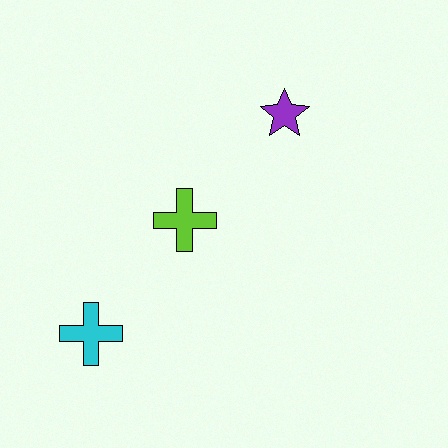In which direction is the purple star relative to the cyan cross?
The purple star is above the cyan cross.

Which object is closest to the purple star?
The lime cross is closest to the purple star.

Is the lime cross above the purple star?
No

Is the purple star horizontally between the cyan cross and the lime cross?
No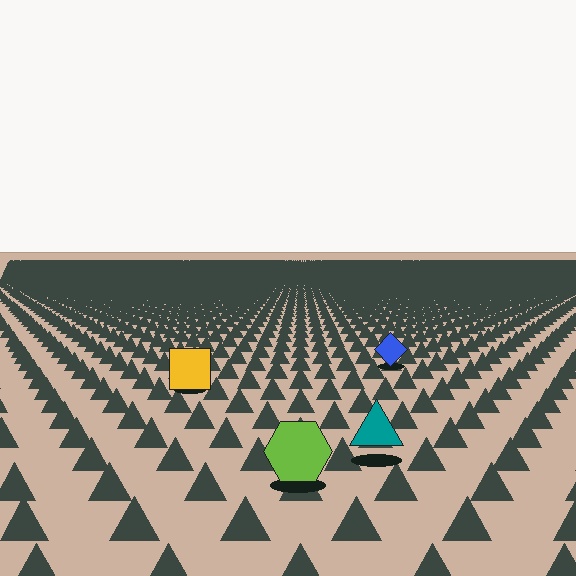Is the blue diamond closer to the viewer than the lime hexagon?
No. The lime hexagon is closer — you can tell from the texture gradient: the ground texture is coarser near it.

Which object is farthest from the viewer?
The blue diamond is farthest from the viewer. It appears smaller and the ground texture around it is denser.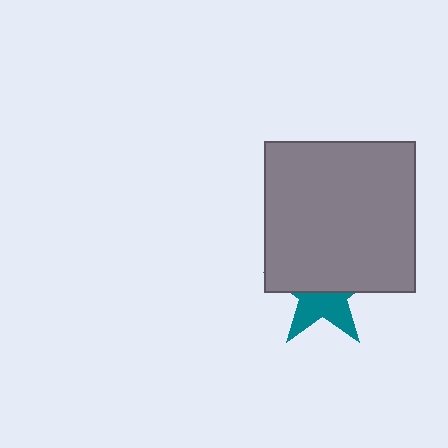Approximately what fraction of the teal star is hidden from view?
Roughly 57% of the teal star is hidden behind the gray square.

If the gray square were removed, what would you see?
You would see the complete teal star.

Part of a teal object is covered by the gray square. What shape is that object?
It is a star.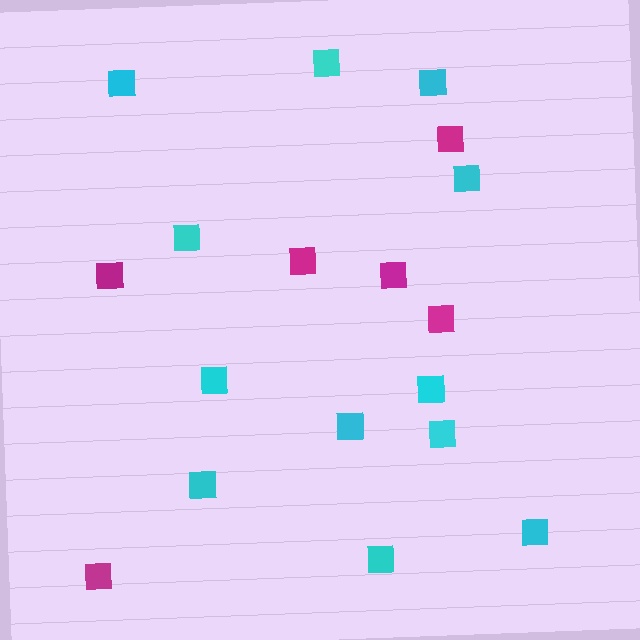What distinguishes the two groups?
There are 2 groups: one group of cyan squares (12) and one group of magenta squares (6).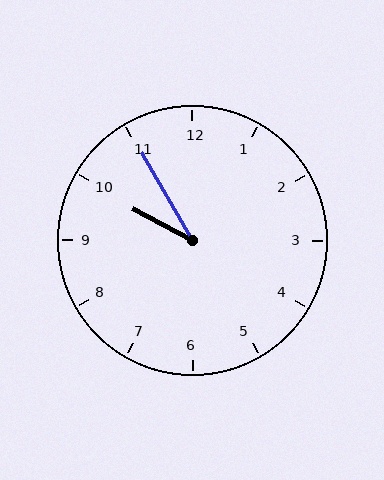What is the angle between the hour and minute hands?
Approximately 32 degrees.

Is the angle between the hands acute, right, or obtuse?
It is acute.